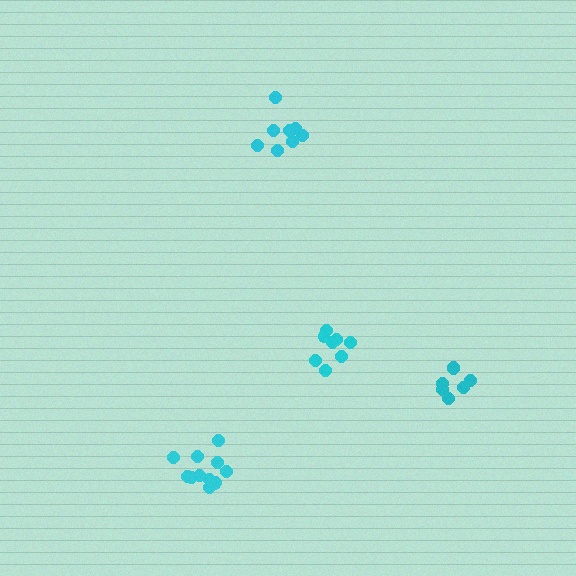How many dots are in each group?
Group 1: 12 dots, Group 2: 7 dots, Group 3: 8 dots, Group 4: 8 dots (35 total).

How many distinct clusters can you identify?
There are 4 distinct clusters.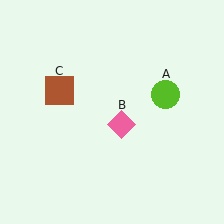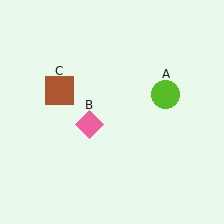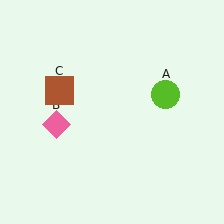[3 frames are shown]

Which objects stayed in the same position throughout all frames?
Lime circle (object A) and brown square (object C) remained stationary.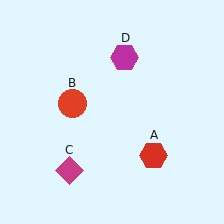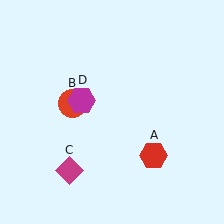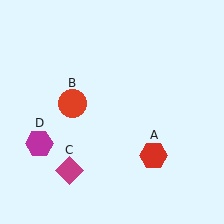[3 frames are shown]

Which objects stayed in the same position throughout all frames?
Red hexagon (object A) and red circle (object B) and magenta diamond (object C) remained stationary.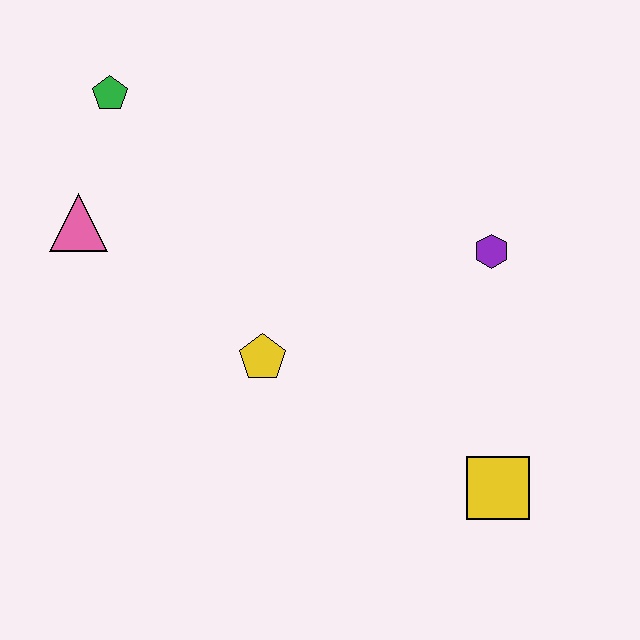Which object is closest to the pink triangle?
The green pentagon is closest to the pink triangle.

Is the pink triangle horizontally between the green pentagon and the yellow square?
No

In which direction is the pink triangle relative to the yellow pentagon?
The pink triangle is to the left of the yellow pentagon.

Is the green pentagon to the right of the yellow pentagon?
No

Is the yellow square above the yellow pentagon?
No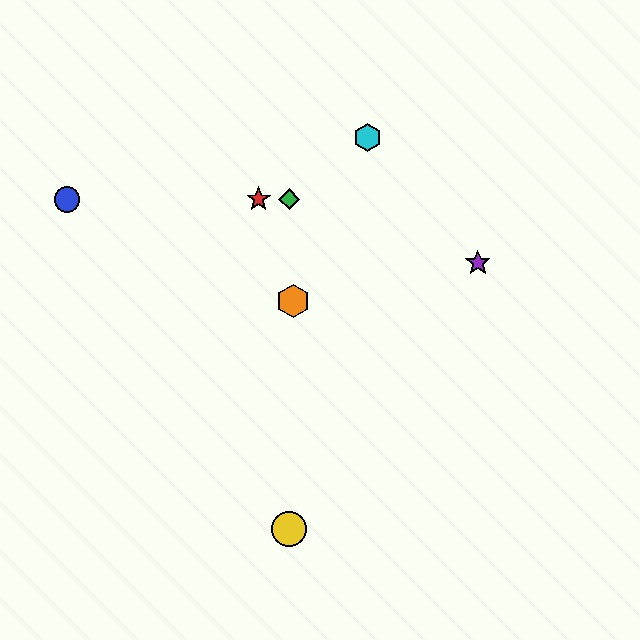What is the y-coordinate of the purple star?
The purple star is at y≈263.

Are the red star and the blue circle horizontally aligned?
Yes, both are at y≈199.